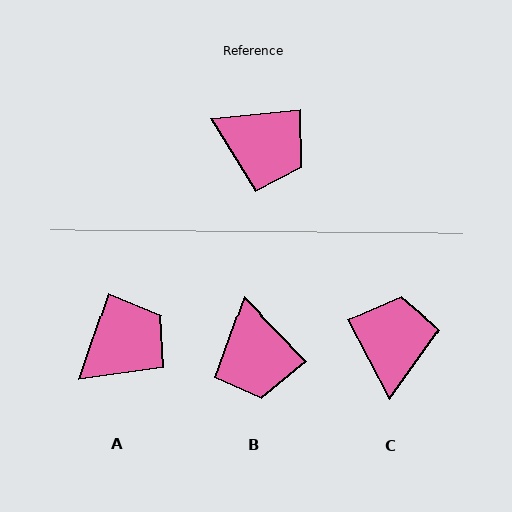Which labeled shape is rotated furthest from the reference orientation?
C, about 112 degrees away.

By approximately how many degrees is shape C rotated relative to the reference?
Approximately 112 degrees counter-clockwise.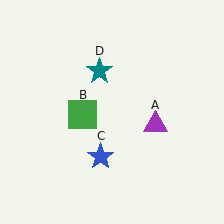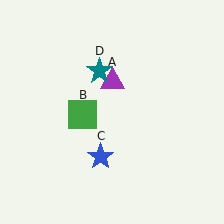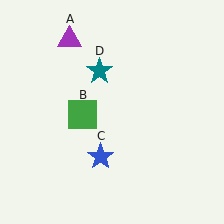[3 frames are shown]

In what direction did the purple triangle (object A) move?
The purple triangle (object A) moved up and to the left.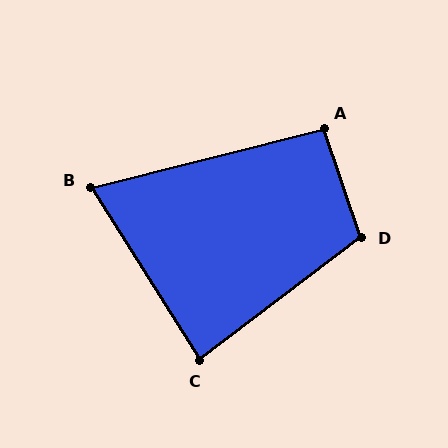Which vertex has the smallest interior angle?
B, at approximately 72 degrees.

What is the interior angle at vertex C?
Approximately 85 degrees (approximately right).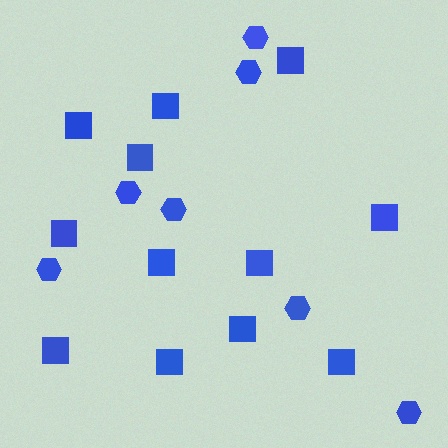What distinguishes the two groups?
There are 2 groups: one group of hexagons (7) and one group of squares (12).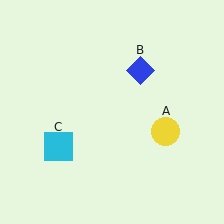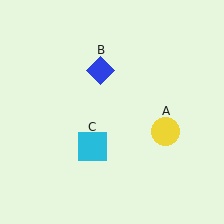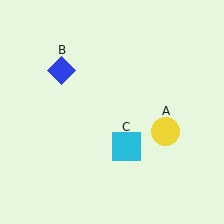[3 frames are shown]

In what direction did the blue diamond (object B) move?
The blue diamond (object B) moved left.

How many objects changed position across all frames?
2 objects changed position: blue diamond (object B), cyan square (object C).